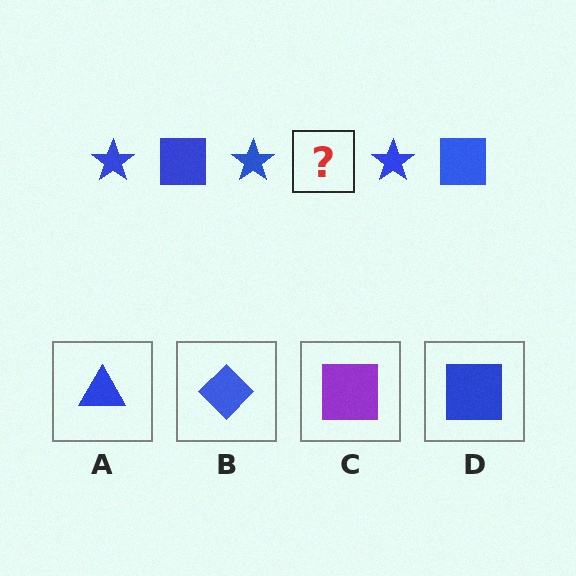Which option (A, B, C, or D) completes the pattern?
D.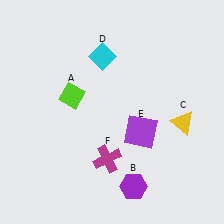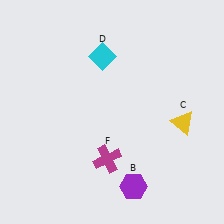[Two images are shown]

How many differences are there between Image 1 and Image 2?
There are 2 differences between the two images.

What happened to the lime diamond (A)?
The lime diamond (A) was removed in Image 2. It was in the top-left area of Image 1.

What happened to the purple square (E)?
The purple square (E) was removed in Image 2. It was in the bottom-right area of Image 1.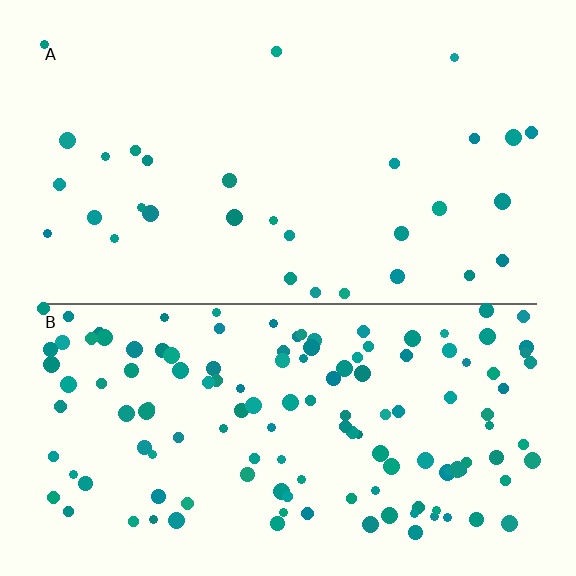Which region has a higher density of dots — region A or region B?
B (the bottom).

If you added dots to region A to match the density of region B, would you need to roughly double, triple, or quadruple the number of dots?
Approximately quadruple.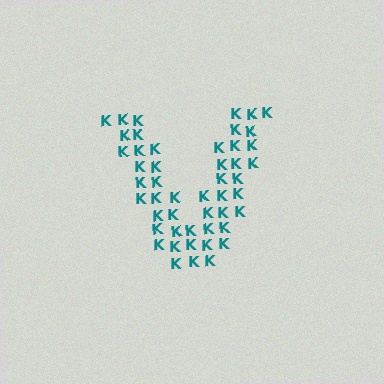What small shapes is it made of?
It is made of small letter K's.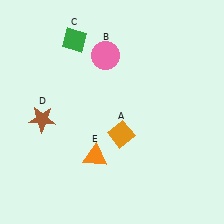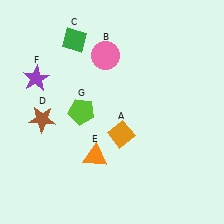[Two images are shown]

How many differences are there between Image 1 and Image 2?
There are 2 differences between the two images.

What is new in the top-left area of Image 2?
A purple star (F) was added in the top-left area of Image 2.